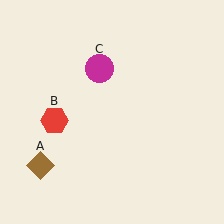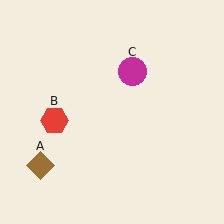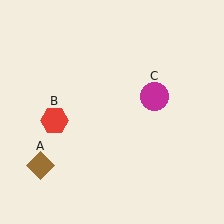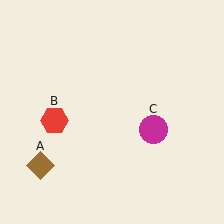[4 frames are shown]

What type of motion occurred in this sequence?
The magenta circle (object C) rotated clockwise around the center of the scene.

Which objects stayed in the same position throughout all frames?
Brown diamond (object A) and red hexagon (object B) remained stationary.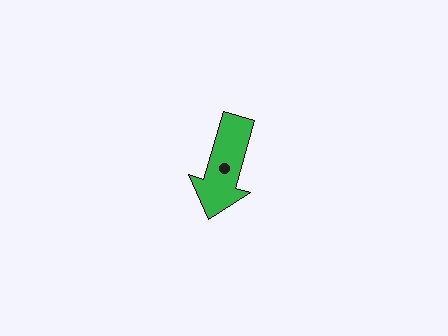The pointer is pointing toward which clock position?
Roughly 7 o'clock.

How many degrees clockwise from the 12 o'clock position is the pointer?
Approximately 196 degrees.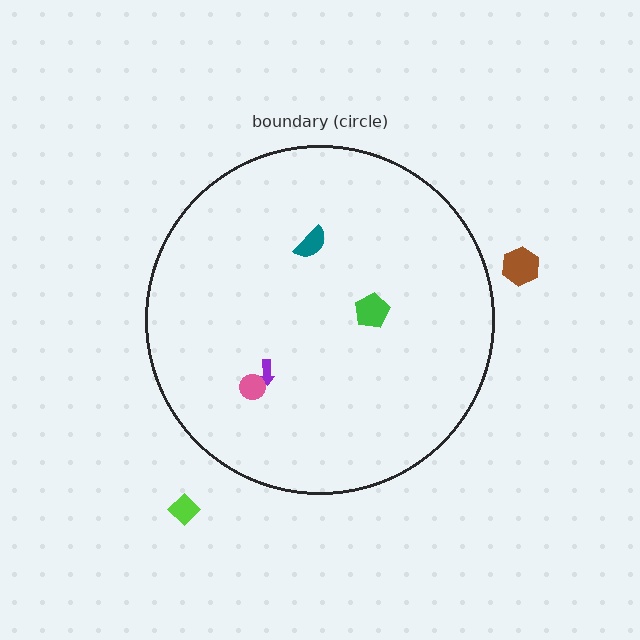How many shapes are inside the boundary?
4 inside, 2 outside.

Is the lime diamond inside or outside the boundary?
Outside.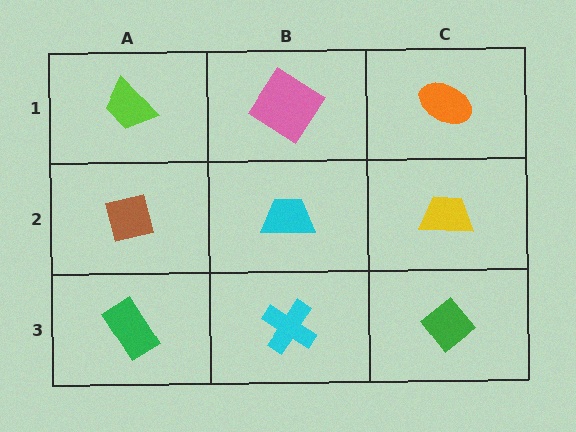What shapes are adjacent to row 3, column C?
A yellow trapezoid (row 2, column C), a cyan cross (row 3, column B).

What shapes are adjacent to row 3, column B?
A cyan trapezoid (row 2, column B), a green rectangle (row 3, column A), a green diamond (row 3, column C).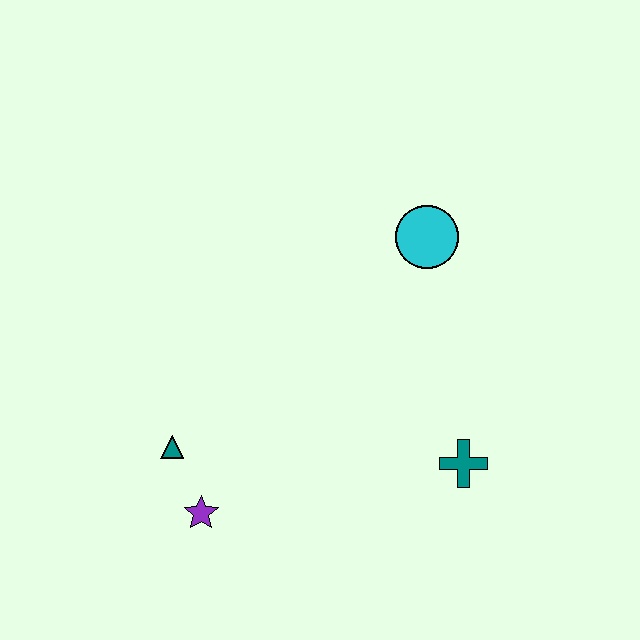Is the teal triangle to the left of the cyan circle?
Yes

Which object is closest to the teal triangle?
The purple star is closest to the teal triangle.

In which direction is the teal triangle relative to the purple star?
The teal triangle is above the purple star.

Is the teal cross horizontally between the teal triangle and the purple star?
No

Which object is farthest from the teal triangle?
The cyan circle is farthest from the teal triangle.